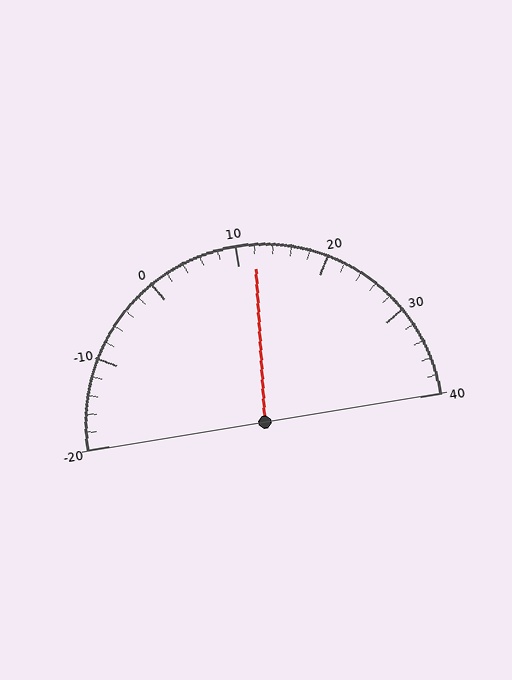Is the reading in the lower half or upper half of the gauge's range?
The reading is in the upper half of the range (-20 to 40).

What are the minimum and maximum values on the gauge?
The gauge ranges from -20 to 40.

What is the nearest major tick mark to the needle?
The nearest major tick mark is 10.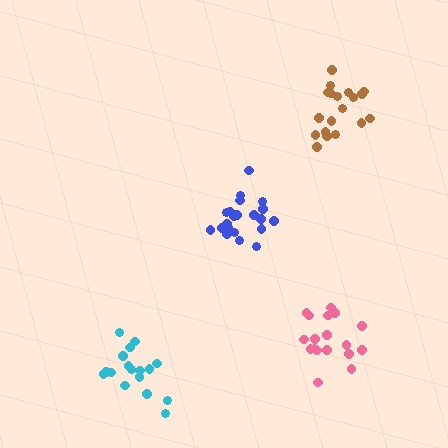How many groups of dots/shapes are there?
There are 4 groups.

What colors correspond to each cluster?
The clusters are colored: brown, blue, pink, cyan.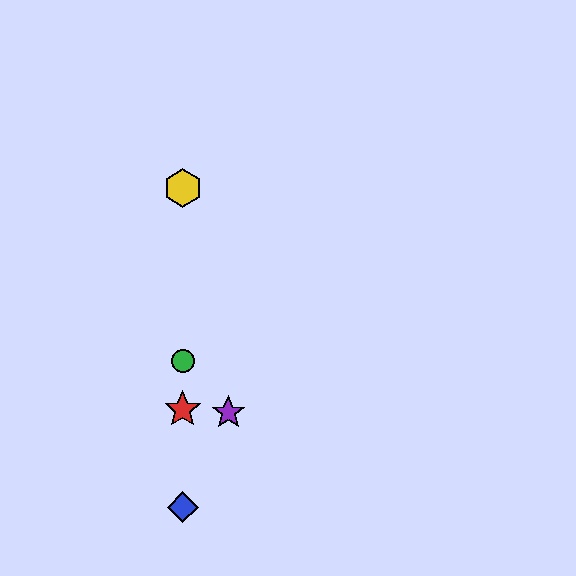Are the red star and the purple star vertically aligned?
No, the red star is at x≈183 and the purple star is at x≈228.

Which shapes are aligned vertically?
The red star, the blue diamond, the green circle, the yellow hexagon are aligned vertically.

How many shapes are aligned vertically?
4 shapes (the red star, the blue diamond, the green circle, the yellow hexagon) are aligned vertically.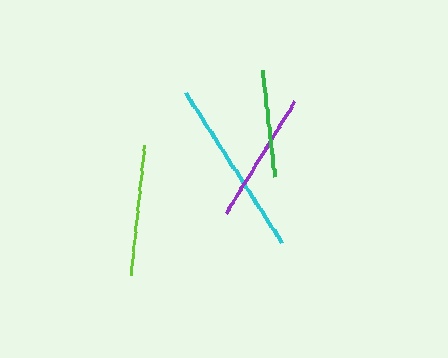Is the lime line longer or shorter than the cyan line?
The cyan line is longer than the lime line.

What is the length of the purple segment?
The purple segment is approximately 131 pixels long.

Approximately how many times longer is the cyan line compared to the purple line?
The cyan line is approximately 1.4 times the length of the purple line.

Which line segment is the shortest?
The green line is the shortest at approximately 107 pixels.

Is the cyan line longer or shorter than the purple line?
The cyan line is longer than the purple line.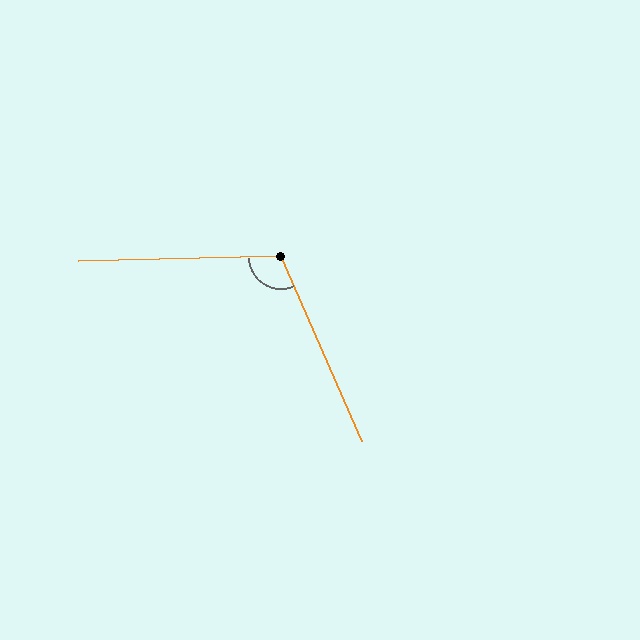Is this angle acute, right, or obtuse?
It is obtuse.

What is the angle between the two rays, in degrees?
Approximately 113 degrees.